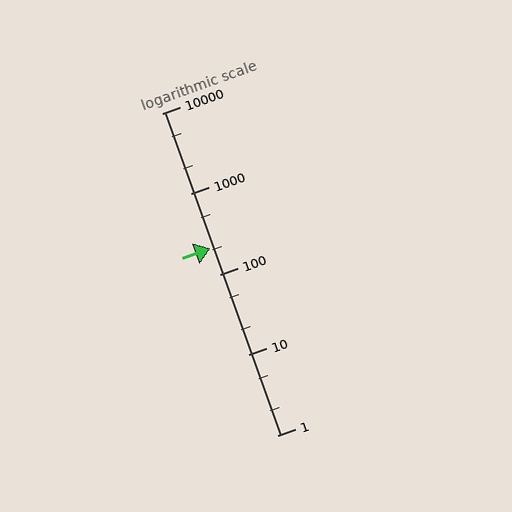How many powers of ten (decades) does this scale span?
The scale spans 4 decades, from 1 to 10000.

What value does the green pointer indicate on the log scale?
The pointer indicates approximately 210.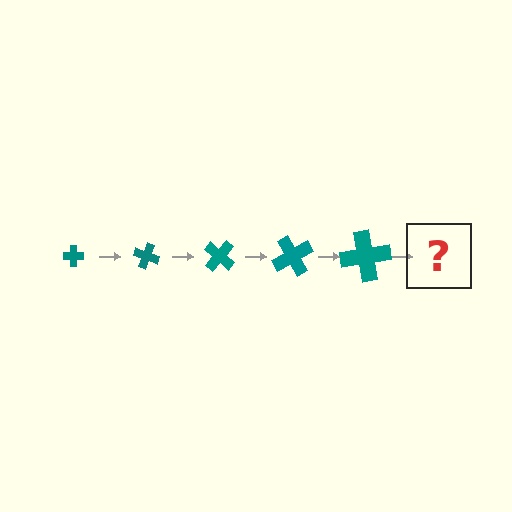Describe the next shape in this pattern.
It should be a cross, larger than the previous one and rotated 100 degrees from the start.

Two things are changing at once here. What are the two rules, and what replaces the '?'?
The two rules are that the cross grows larger each step and it rotates 20 degrees each step. The '?' should be a cross, larger than the previous one and rotated 100 degrees from the start.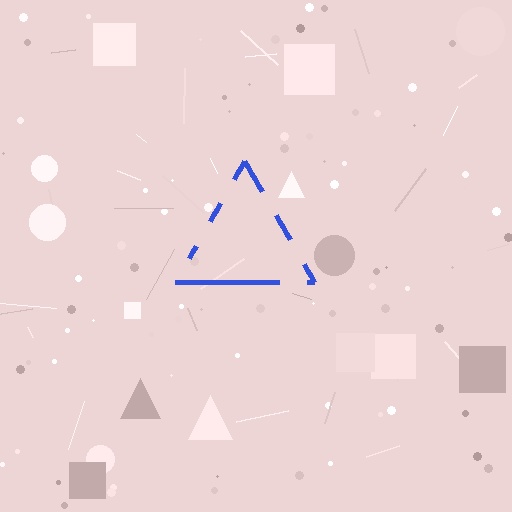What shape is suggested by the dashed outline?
The dashed outline suggests a triangle.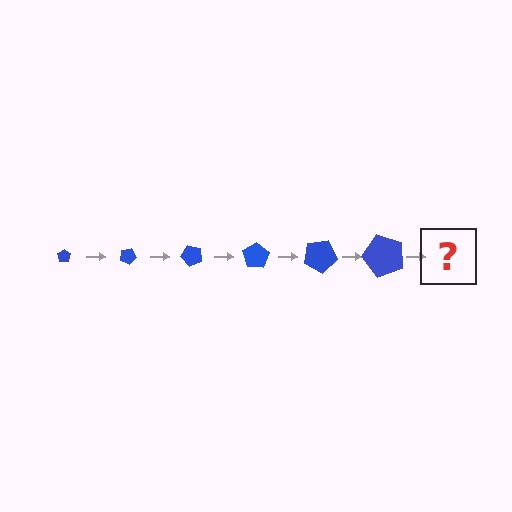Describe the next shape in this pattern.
It should be a pentagon, larger than the previous one and rotated 150 degrees from the start.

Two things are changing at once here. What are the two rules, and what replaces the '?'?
The two rules are that the pentagon grows larger each step and it rotates 25 degrees each step. The '?' should be a pentagon, larger than the previous one and rotated 150 degrees from the start.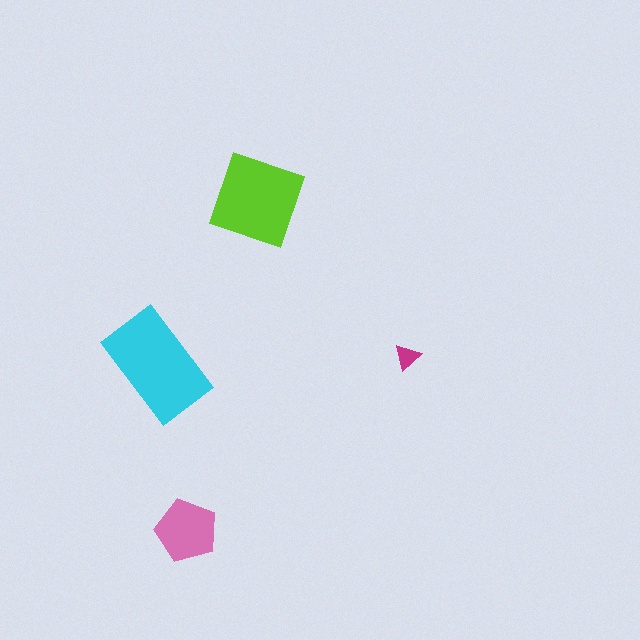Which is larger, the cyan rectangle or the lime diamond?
The cyan rectangle.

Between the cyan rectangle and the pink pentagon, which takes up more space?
The cyan rectangle.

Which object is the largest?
The cyan rectangle.